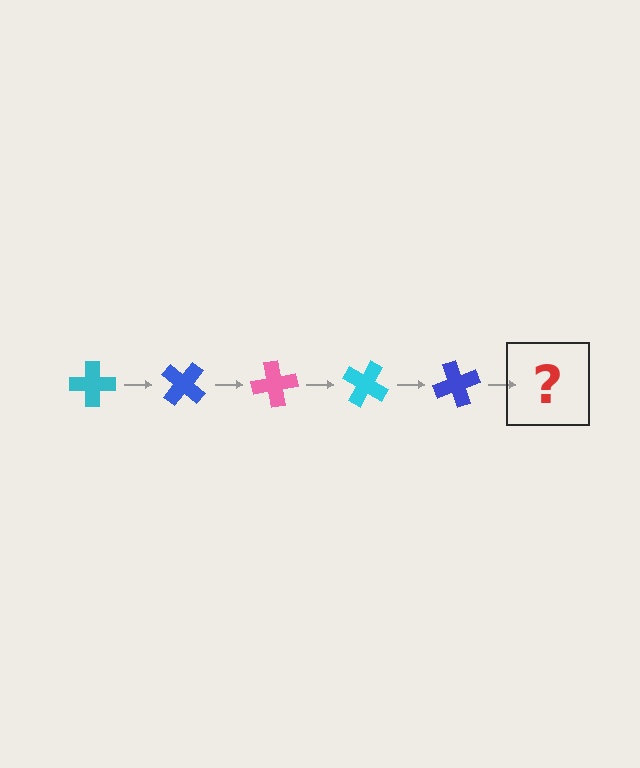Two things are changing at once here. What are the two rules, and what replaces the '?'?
The two rules are that it rotates 40 degrees each step and the color cycles through cyan, blue, and pink. The '?' should be a pink cross, rotated 200 degrees from the start.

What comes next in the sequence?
The next element should be a pink cross, rotated 200 degrees from the start.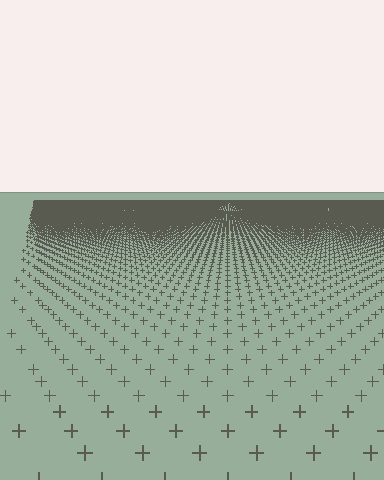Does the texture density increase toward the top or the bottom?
Density increases toward the top.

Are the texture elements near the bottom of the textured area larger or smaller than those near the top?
Larger. Near the bottom, elements are closer to the viewer and appear at a bigger on-screen size.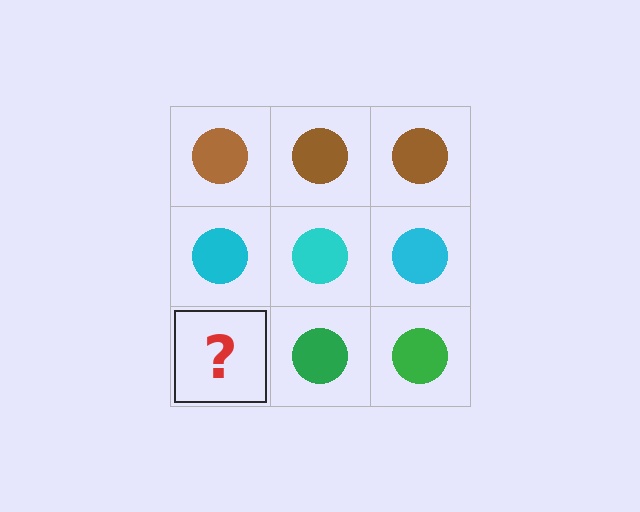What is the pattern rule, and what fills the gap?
The rule is that each row has a consistent color. The gap should be filled with a green circle.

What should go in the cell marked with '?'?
The missing cell should contain a green circle.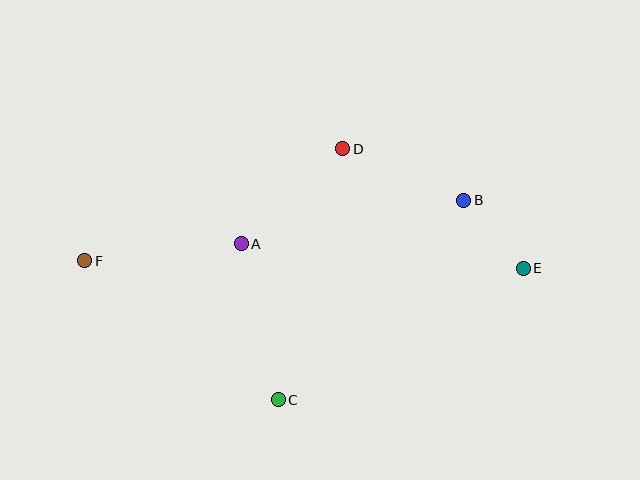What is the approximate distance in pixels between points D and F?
The distance between D and F is approximately 281 pixels.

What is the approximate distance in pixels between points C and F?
The distance between C and F is approximately 239 pixels.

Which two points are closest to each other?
Points B and E are closest to each other.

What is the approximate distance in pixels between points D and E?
The distance between D and E is approximately 216 pixels.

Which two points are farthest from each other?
Points E and F are farthest from each other.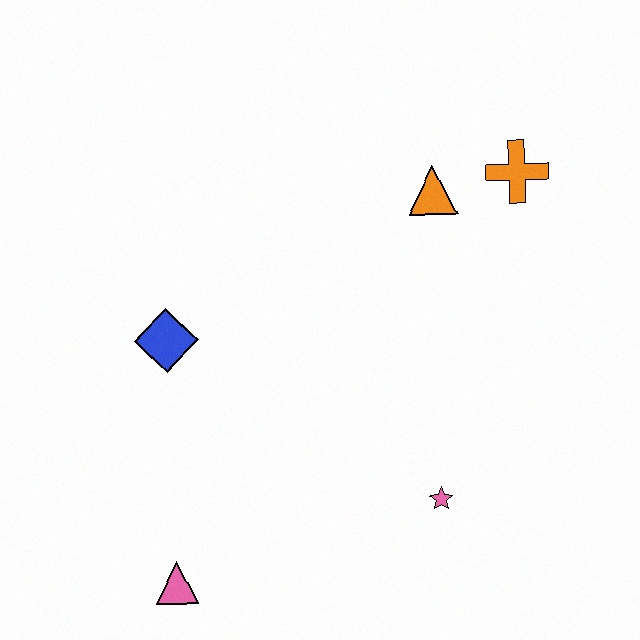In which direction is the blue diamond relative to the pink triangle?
The blue diamond is above the pink triangle.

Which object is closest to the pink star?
The pink triangle is closest to the pink star.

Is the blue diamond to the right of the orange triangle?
No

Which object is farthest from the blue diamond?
The orange cross is farthest from the blue diamond.